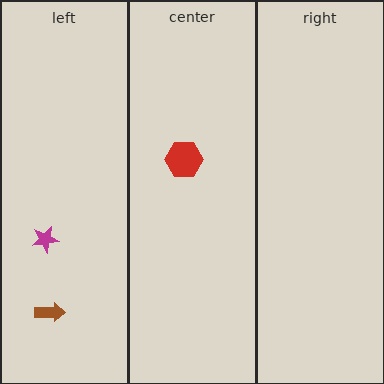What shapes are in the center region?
The red hexagon.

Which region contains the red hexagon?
The center region.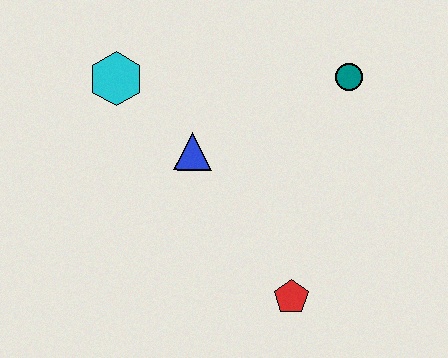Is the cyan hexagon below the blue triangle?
No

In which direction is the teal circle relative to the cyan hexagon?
The teal circle is to the right of the cyan hexagon.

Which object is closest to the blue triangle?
The cyan hexagon is closest to the blue triangle.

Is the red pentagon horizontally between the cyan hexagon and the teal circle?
Yes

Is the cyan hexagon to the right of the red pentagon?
No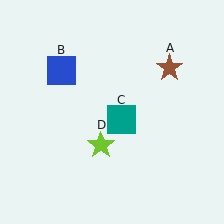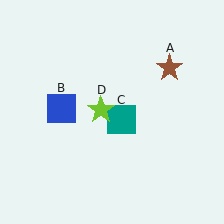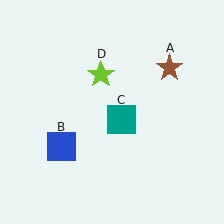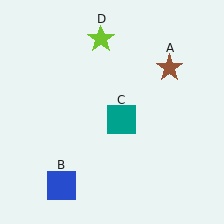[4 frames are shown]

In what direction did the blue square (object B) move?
The blue square (object B) moved down.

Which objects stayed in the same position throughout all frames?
Brown star (object A) and teal square (object C) remained stationary.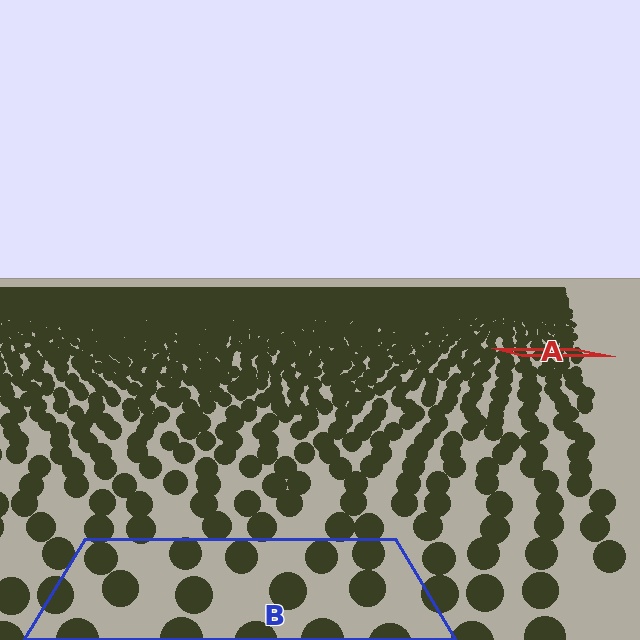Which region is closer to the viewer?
Region B is closer. The texture elements there are larger and more spread out.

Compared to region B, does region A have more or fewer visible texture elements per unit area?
Region A has more texture elements per unit area — they are packed more densely because it is farther away.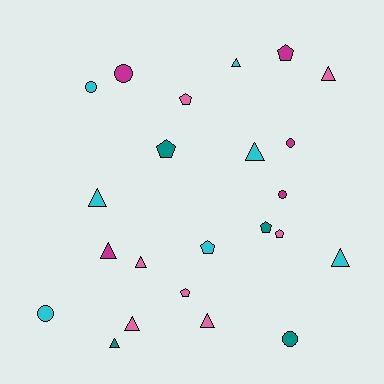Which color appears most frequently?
Cyan, with 7 objects.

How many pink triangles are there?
There are 4 pink triangles.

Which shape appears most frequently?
Triangle, with 10 objects.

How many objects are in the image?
There are 23 objects.